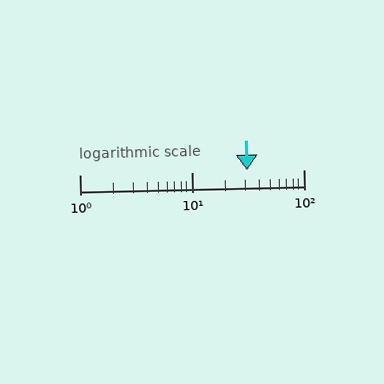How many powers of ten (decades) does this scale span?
The scale spans 2 decades, from 1 to 100.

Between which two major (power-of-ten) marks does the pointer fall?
The pointer is between 10 and 100.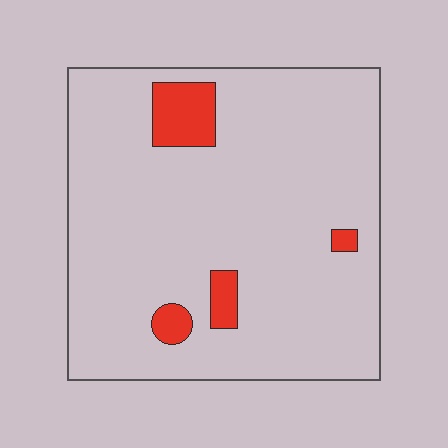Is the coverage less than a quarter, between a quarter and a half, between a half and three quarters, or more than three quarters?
Less than a quarter.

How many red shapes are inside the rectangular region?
4.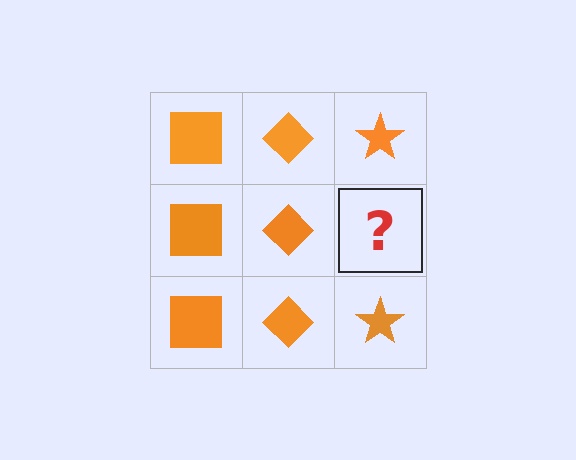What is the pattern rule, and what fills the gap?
The rule is that each column has a consistent shape. The gap should be filled with an orange star.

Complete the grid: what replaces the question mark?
The question mark should be replaced with an orange star.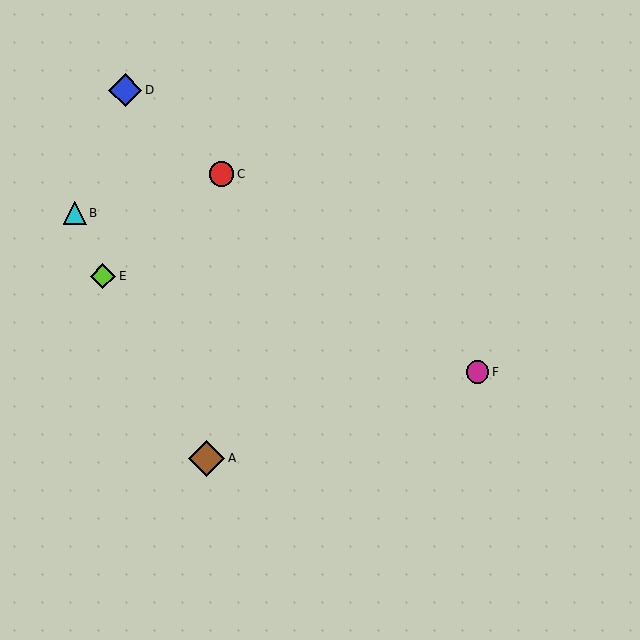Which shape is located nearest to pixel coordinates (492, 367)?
The magenta circle (labeled F) at (478, 372) is nearest to that location.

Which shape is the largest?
The brown diamond (labeled A) is the largest.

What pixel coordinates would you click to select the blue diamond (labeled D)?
Click at (125, 90) to select the blue diamond D.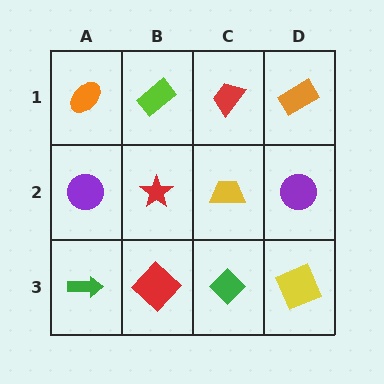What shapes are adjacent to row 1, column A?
A purple circle (row 2, column A), a lime rectangle (row 1, column B).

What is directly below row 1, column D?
A purple circle.